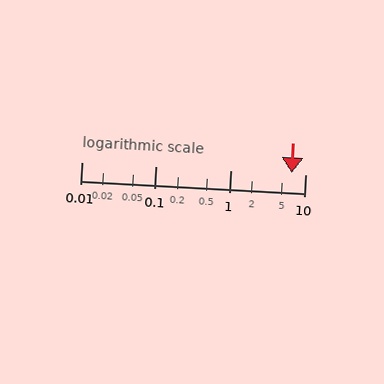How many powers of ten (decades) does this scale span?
The scale spans 3 decades, from 0.01 to 10.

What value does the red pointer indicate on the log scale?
The pointer indicates approximately 6.5.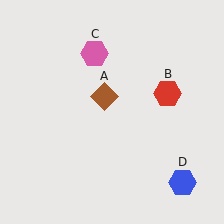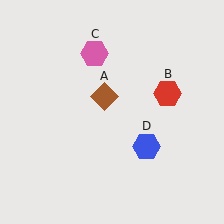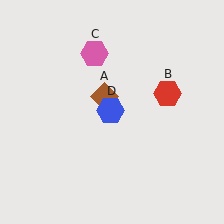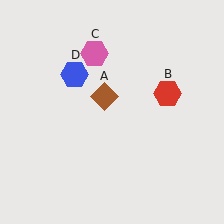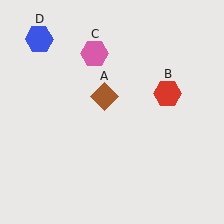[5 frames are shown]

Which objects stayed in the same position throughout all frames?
Brown diamond (object A) and red hexagon (object B) and pink hexagon (object C) remained stationary.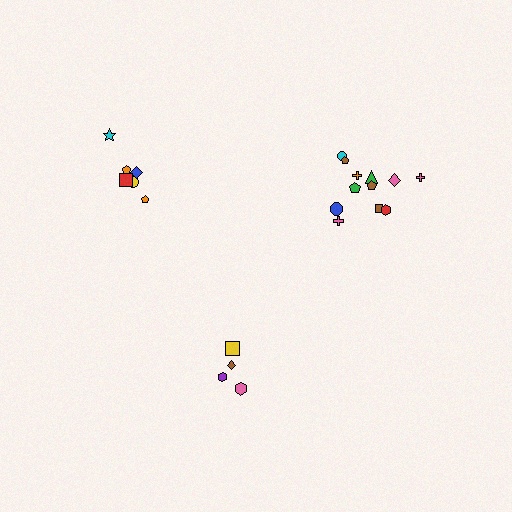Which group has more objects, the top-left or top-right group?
The top-right group.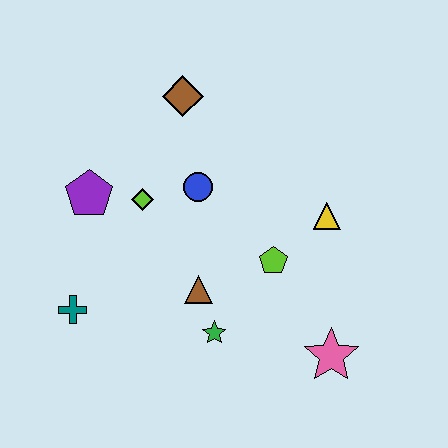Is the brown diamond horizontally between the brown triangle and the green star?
No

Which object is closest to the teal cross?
The purple pentagon is closest to the teal cross.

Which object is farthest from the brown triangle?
The brown diamond is farthest from the brown triangle.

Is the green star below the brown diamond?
Yes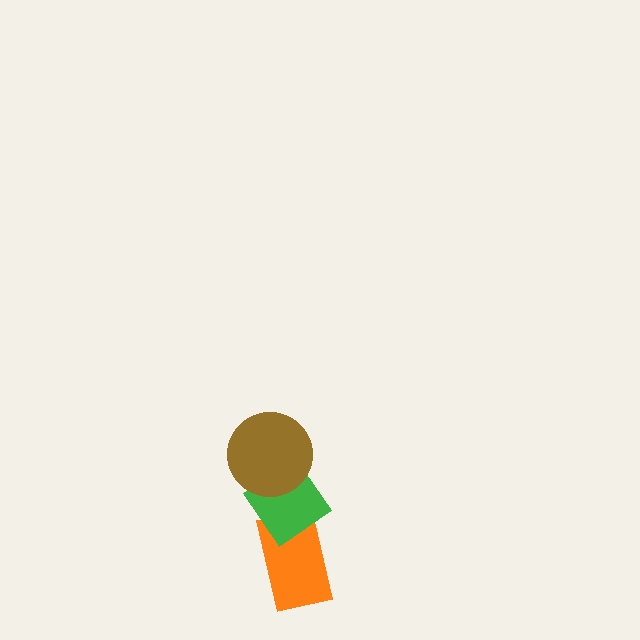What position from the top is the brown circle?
The brown circle is 1st from the top.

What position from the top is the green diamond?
The green diamond is 2nd from the top.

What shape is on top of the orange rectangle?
The green diamond is on top of the orange rectangle.